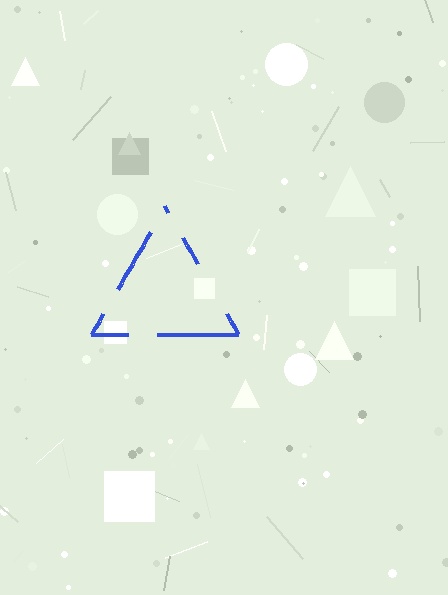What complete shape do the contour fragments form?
The contour fragments form a triangle.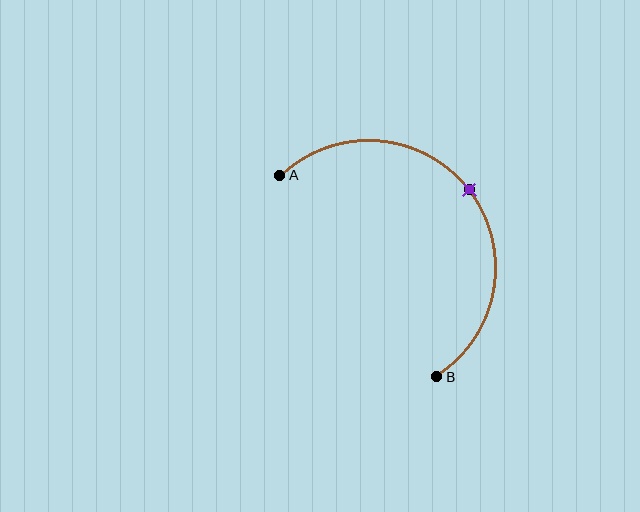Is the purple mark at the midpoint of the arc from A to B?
Yes. The purple mark lies on the arc at equal arc-length from both A and B — it is the arc midpoint.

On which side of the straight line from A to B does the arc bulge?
The arc bulges above and to the right of the straight line connecting A and B.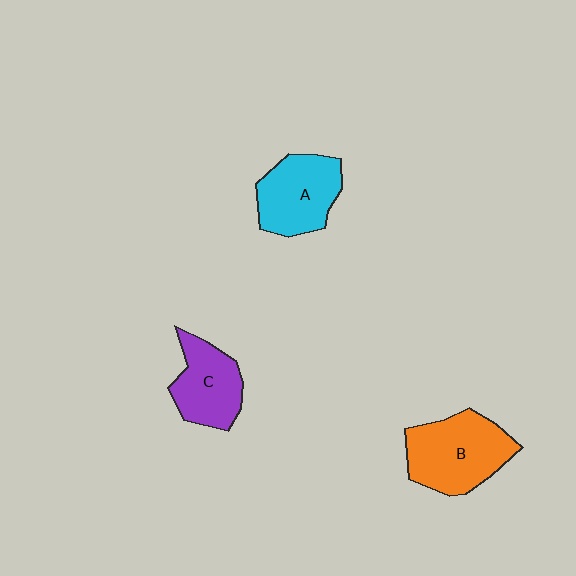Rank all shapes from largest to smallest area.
From largest to smallest: B (orange), A (cyan), C (purple).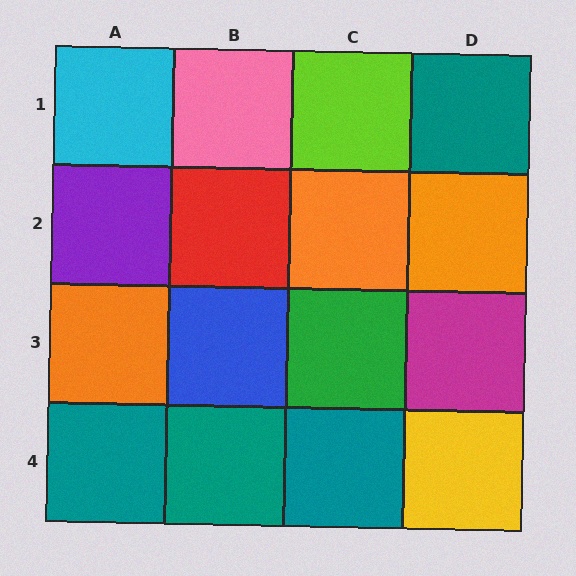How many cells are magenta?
1 cell is magenta.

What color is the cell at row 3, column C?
Green.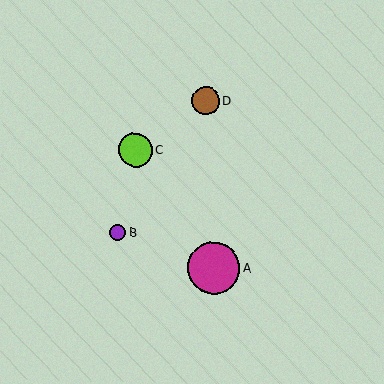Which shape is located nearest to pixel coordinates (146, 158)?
The lime circle (labeled C) at (135, 150) is nearest to that location.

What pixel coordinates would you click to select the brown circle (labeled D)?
Click at (206, 101) to select the brown circle D.